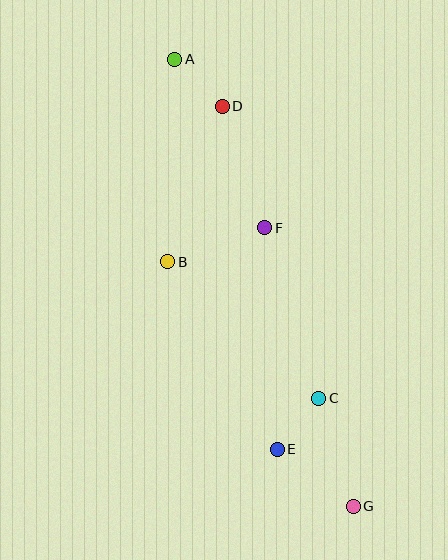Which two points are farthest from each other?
Points A and G are farthest from each other.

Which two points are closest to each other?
Points C and E are closest to each other.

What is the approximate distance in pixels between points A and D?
The distance between A and D is approximately 67 pixels.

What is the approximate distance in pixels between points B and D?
The distance between B and D is approximately 165 pixels.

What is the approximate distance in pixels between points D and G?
The distance between D and G is approximately 421 pixels.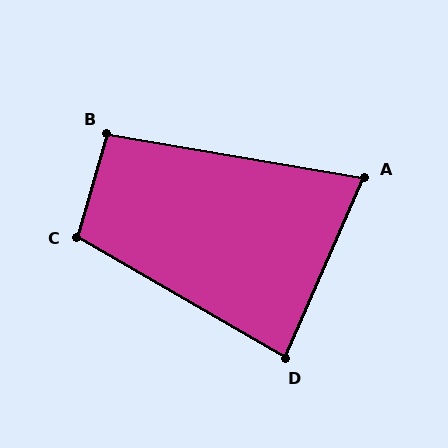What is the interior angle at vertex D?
Approximately 83 degrees (acute).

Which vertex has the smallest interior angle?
A, at approximately 76 degrees.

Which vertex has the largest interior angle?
C, at approximately 104 degrees.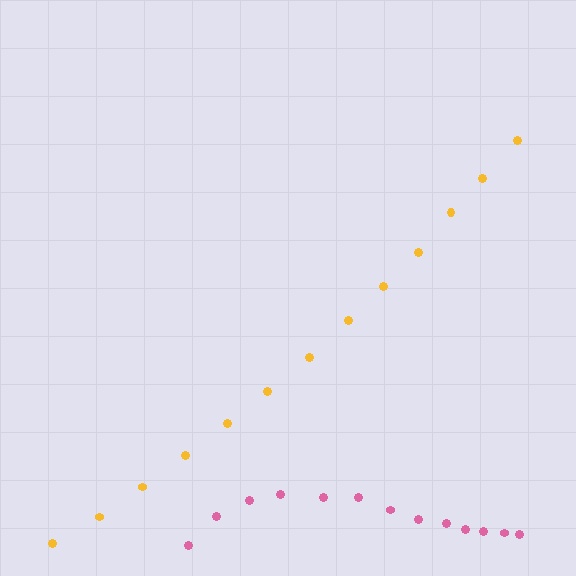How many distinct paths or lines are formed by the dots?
There are 2 distinct paths.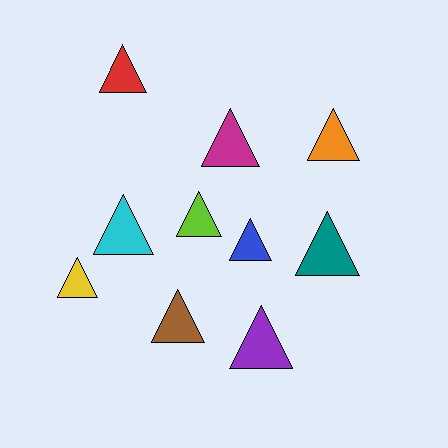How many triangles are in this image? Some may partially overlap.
There are 10 triangles.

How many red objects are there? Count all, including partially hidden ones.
There is 1 red object.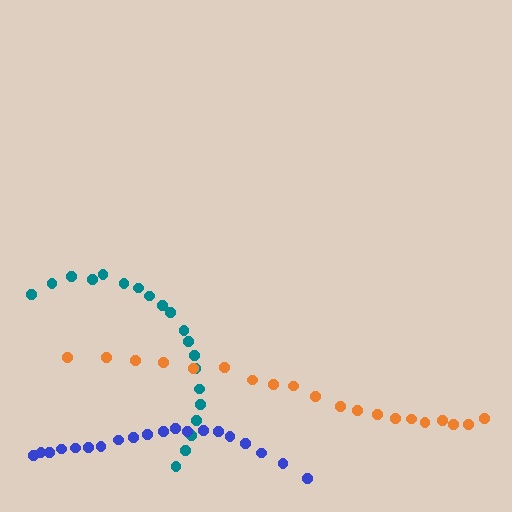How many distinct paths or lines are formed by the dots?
There are 3 distinct paths.